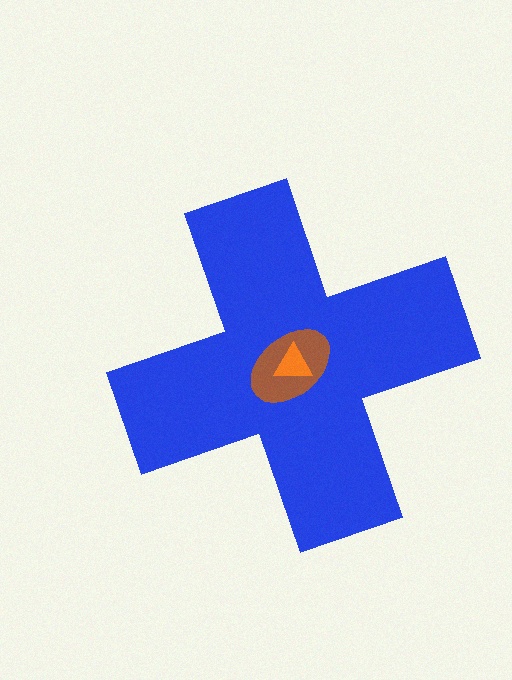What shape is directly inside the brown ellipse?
The orange triangle.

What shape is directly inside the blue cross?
The brown ellipse.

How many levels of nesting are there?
3.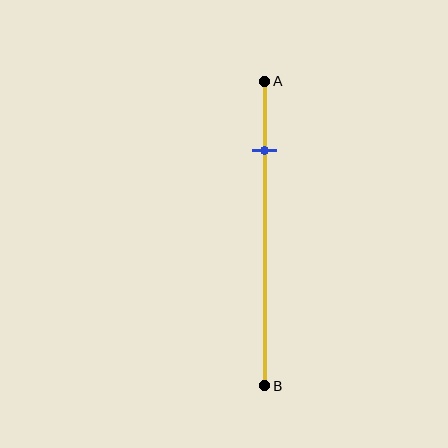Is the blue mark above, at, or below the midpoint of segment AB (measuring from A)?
The blue mark is above the midpoint of segment AB.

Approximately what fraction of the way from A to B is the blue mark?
The blue mark is approximately 25% of the way from A to B.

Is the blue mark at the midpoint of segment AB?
No, the mark is at about 25% from A, not at the 50% midpoint.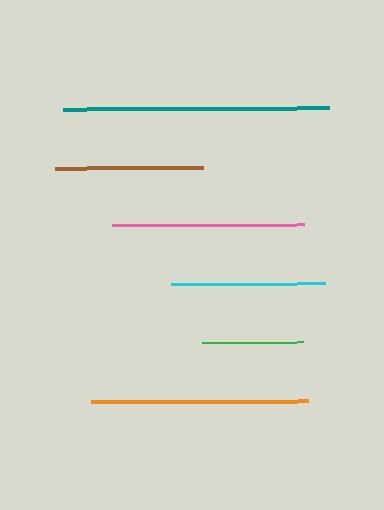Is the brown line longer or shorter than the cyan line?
The cyan line is longer than the brown line.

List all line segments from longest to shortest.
From longest to shortest: teal, orange, pink, cyan, brown, green.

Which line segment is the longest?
The teal line is the longest at approximately 267 pixels.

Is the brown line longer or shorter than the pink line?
The pink line is longer than the brown line.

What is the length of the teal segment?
The teal segment is approximately 267 pixels long.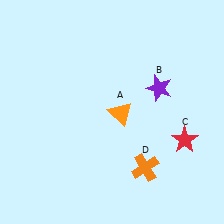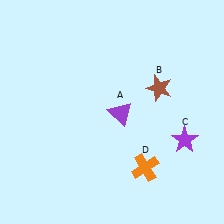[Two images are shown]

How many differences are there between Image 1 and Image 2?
There are 3 differences between the two images.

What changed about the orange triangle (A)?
In Image 1, A is orange. In Image 2, it changed to purple.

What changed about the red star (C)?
In Image 1, C is red. In Image 2, it changed to purple.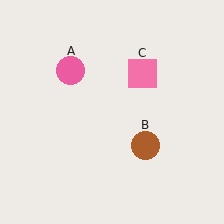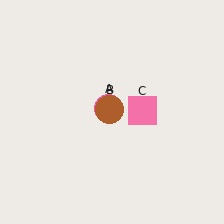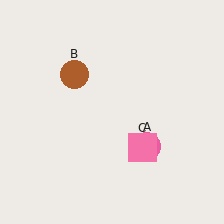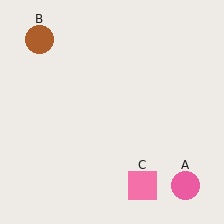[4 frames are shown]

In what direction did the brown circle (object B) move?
The brown circle (object B) moved up and to the left.